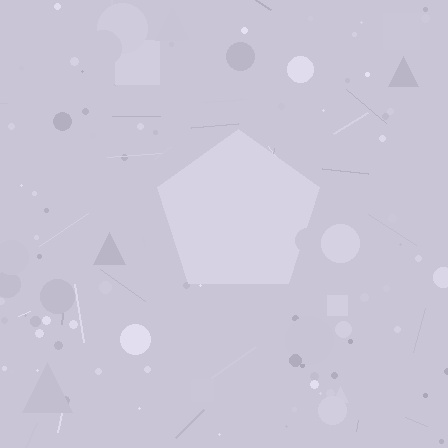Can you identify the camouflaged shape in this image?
The camouflaged shape is a pentagon.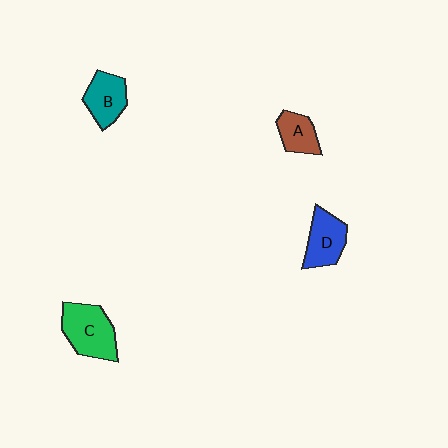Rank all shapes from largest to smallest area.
From largest to smallest: C (green), D (blue), B (teal), A (brown).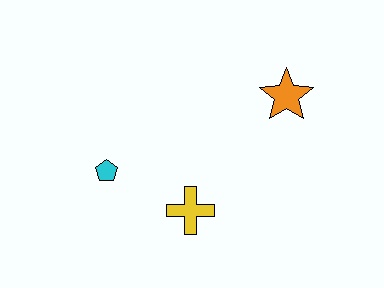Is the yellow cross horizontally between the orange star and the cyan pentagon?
Yes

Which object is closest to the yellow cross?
The cyan pentagon is closest to the yellow cross.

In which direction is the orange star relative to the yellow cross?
The orange star is above the yellow cross.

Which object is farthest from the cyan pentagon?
The orange star is farthest from the cyan pentagon.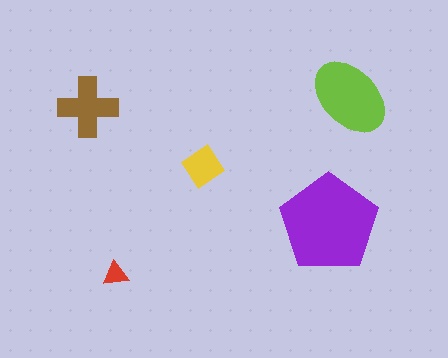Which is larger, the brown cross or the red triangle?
The brown cross.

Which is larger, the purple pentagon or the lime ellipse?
The purple pentagon.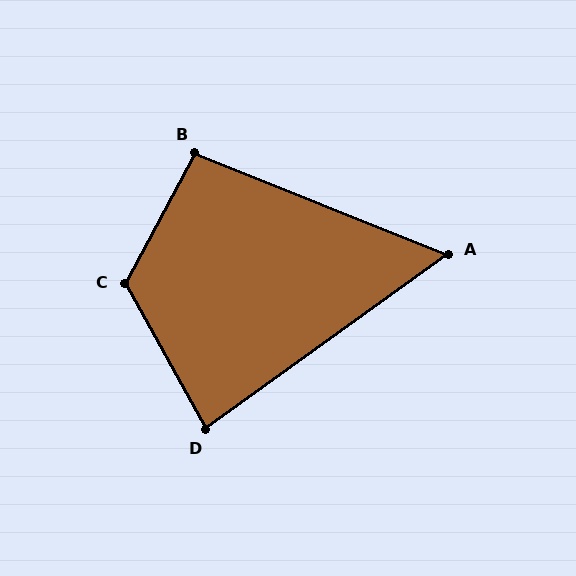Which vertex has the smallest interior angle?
A, at approximately 58 degrees.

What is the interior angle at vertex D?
Approximately 83 degrees (acute).